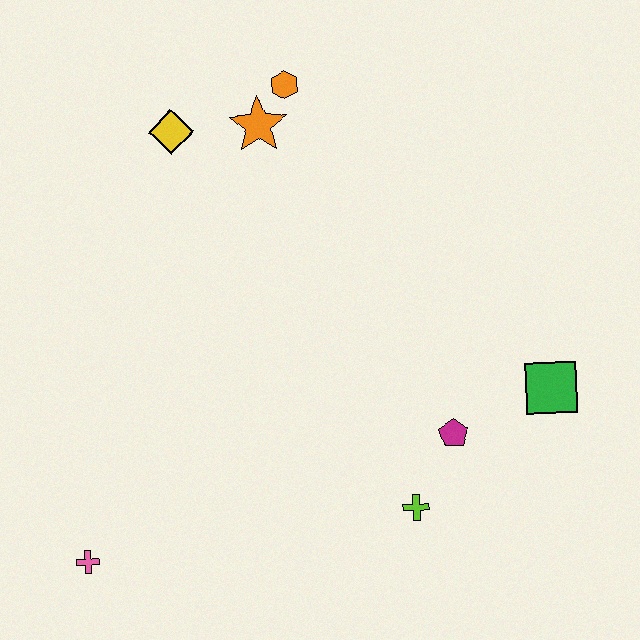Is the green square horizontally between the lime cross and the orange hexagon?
No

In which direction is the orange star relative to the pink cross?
The orange star is above the pink cross.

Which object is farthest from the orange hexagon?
The pink cross is farthest from the orange hexagon.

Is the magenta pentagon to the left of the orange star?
No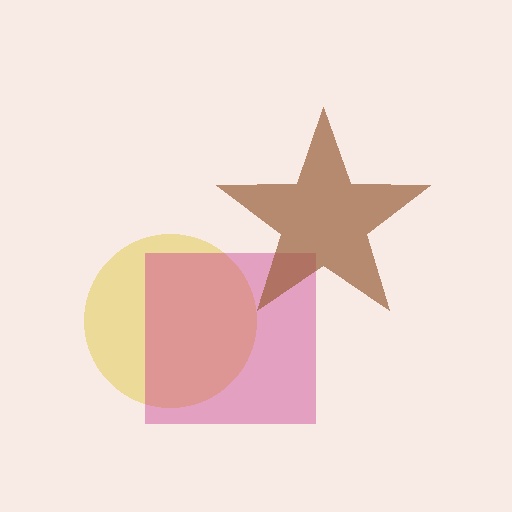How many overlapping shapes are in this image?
There are 3 overlapping shapes in the image.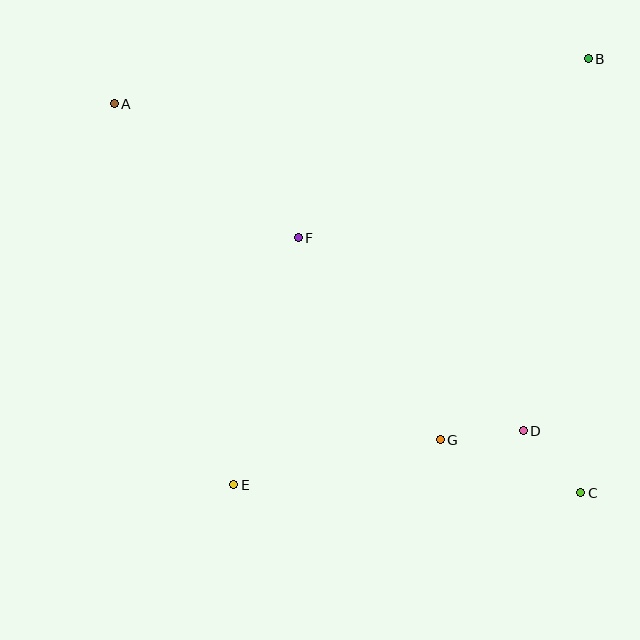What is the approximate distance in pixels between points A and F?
The distance between A and F is approximately 227 pixels.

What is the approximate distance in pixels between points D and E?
The distance between D and E is approximately 295 pixels.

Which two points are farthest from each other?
Points A and C are farthest from each other.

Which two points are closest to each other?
Points D and G are closest to each other.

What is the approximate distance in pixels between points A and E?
The distance between A and E is approximately 399 pixels.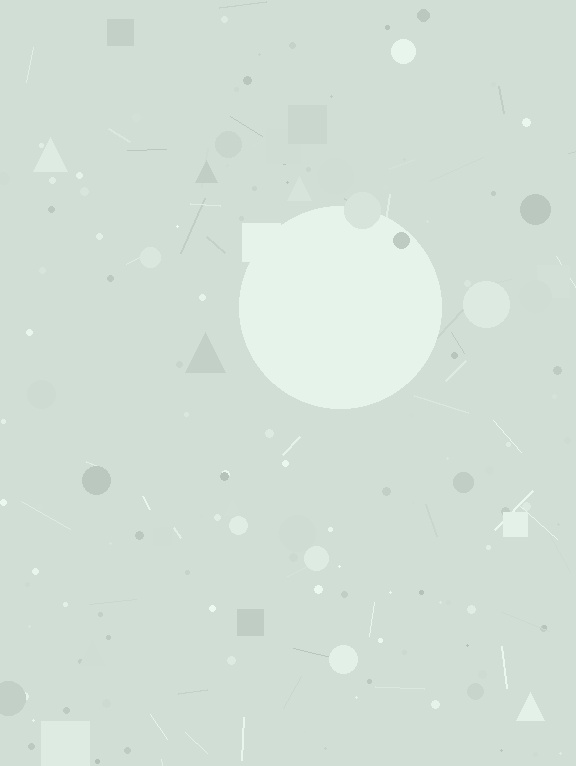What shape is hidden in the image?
A circle is hidden in the image.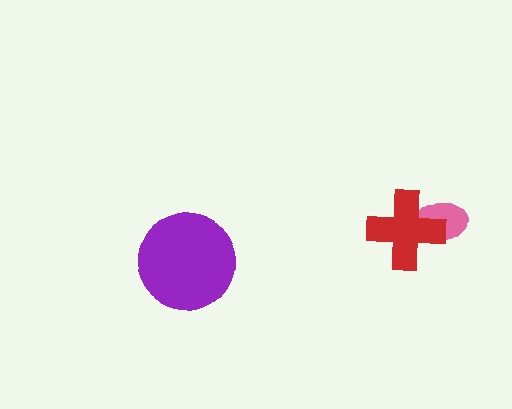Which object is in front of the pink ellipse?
The red cross is in front of the pink ellipse.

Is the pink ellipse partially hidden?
Yes, it is partially covered by another shape.